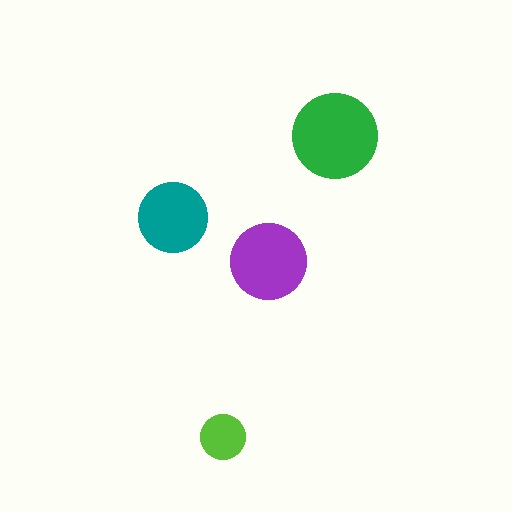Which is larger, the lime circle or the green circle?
The green one.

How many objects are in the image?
There are 4 objects in the image.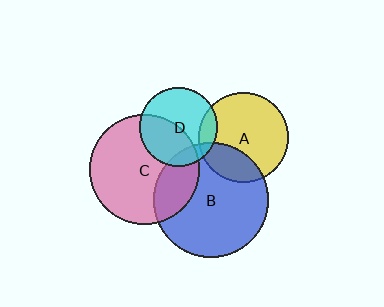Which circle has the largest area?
Circle B (blue).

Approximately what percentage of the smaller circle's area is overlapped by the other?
Approximately 15%.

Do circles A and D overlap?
Yes.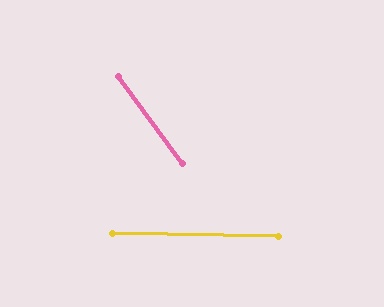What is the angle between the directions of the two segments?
Approximately 53 degrees.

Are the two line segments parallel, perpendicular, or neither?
Neither parallel nor perpendicular — they differ by about 53°.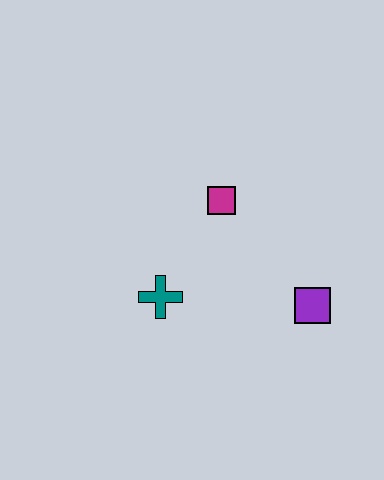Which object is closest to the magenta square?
The teal cross is closest to the magenta square.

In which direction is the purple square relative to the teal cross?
The purple square is to the right of the teal cross.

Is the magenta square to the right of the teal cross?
Yes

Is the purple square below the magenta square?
Yes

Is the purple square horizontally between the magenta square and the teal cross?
No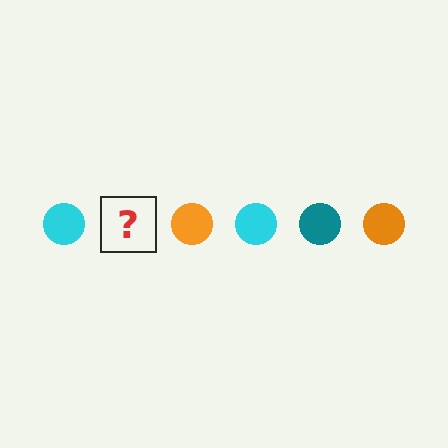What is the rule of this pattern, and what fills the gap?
The rule is that the pattern cycles through cyan, teal, orange circles. The gap should be filled with a teal circle.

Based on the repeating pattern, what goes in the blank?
The blank should be a teal circle.